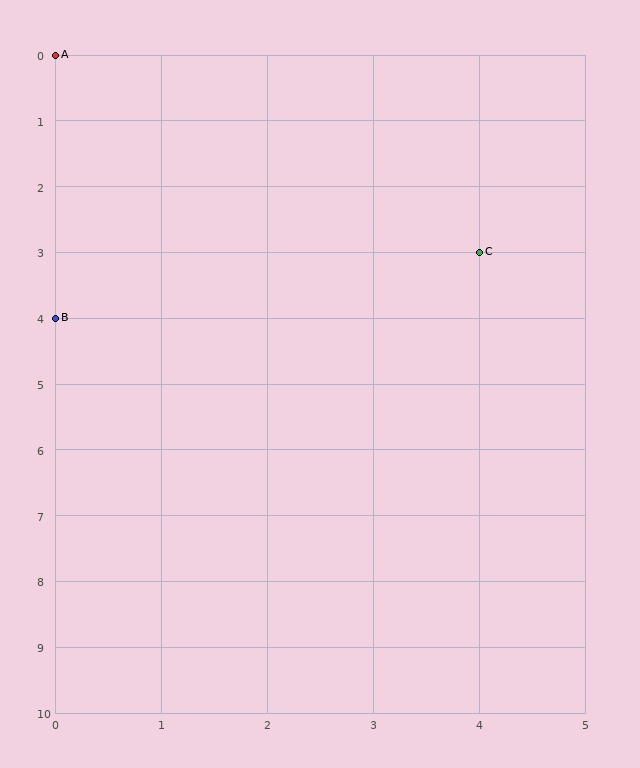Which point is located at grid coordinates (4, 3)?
Point C is at (4, 3).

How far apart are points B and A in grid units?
Points B and A are 4 rows apart.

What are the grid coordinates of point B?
Point B is at grid coordinates (0, 4).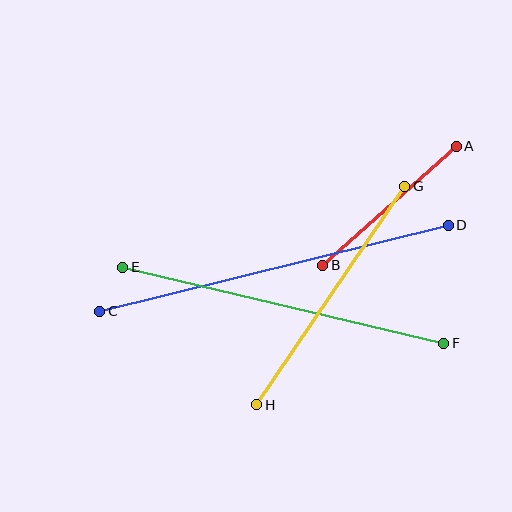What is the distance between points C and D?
The distance is approximately 359 pixels.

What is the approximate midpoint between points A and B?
The midpoint is at approximately (389, 206) pixels.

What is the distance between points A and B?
The distance is approximately 179 pixels.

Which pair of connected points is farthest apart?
Points C and D are farthest apart.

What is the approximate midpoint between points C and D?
The midpoint is at approximately (274, 268) pixels.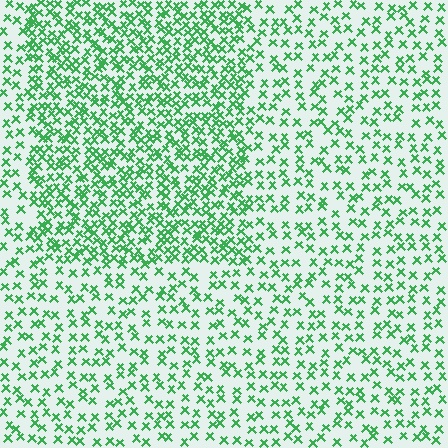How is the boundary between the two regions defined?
The boundary is defined by a change in element density (approximately 2.0x ratio). All elements are the same color, size, and shape.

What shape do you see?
I see a rectangle.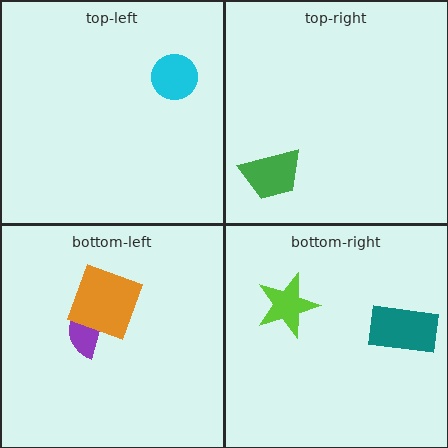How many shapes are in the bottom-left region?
2.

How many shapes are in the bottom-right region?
2.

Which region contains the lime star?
The bottom-right region.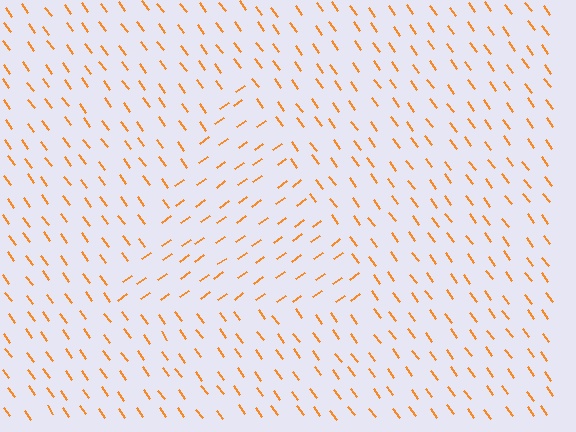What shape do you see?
I see a triangle.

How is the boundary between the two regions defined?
The boundary is defined purely by a change in line orientation (approximately 90 degrees difference). All lines are the same color and thickness.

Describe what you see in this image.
The image is filled with small orange line segments. A triangle region in the image has lines oriented differently from the surrounding lines, creating a visible texture boundary.